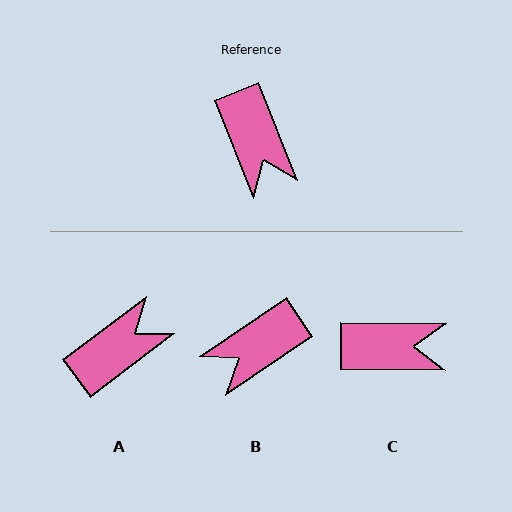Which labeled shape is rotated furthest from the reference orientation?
A, about 105 degrees away.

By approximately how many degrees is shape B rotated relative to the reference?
Approximately 78 degrees clockwise.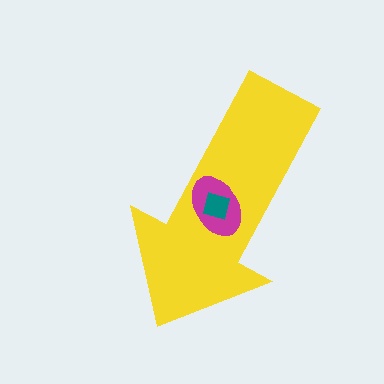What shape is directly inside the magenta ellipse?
The teal square.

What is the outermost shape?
The yellow arrow.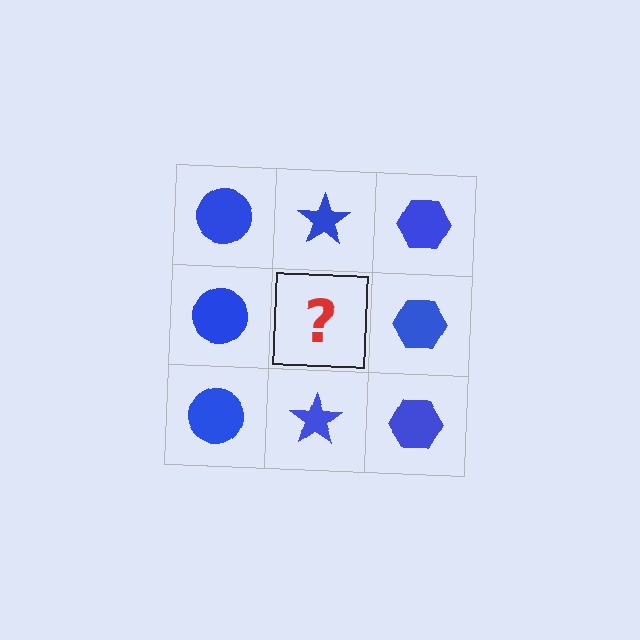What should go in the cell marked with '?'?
The missing cell should contain a blue star.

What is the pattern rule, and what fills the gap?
The rule is that each column has a consistent shape. The gap should be filled with a blue star.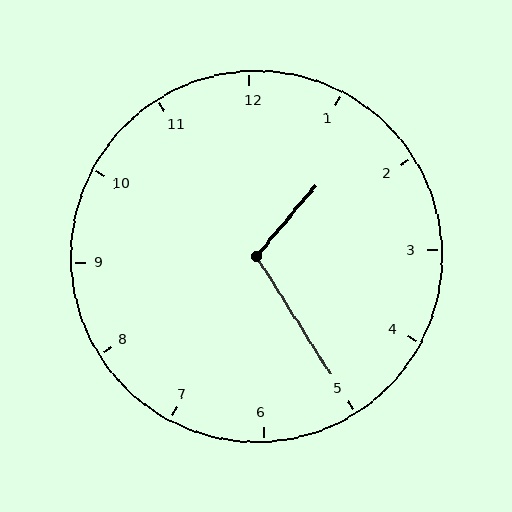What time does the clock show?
1:25.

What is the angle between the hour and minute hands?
Approximately 108 degrees.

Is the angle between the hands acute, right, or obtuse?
It is obtuse.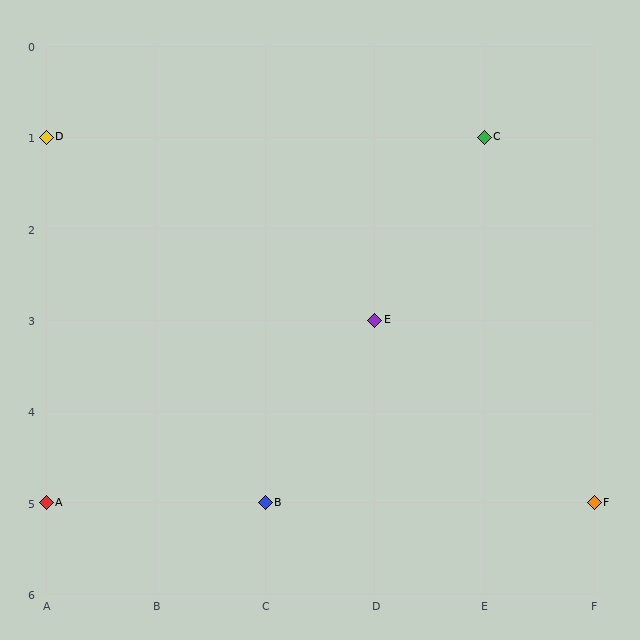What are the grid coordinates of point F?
Point F is at grid coordinates (F, 5).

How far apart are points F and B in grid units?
Points F and B are 3 columns apart.